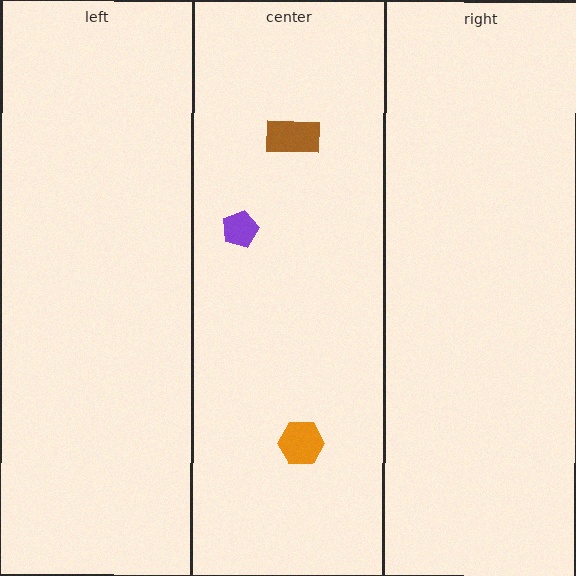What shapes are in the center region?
The purple pentagon, the orange hexagon, the brown rectangle.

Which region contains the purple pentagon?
The center region.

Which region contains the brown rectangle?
The center region.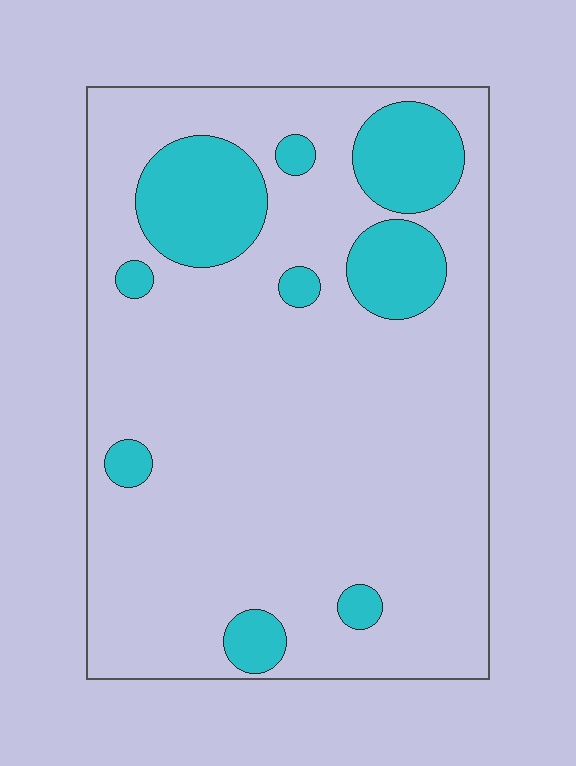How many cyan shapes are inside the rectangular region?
9.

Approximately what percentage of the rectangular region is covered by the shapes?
Approximately 20%.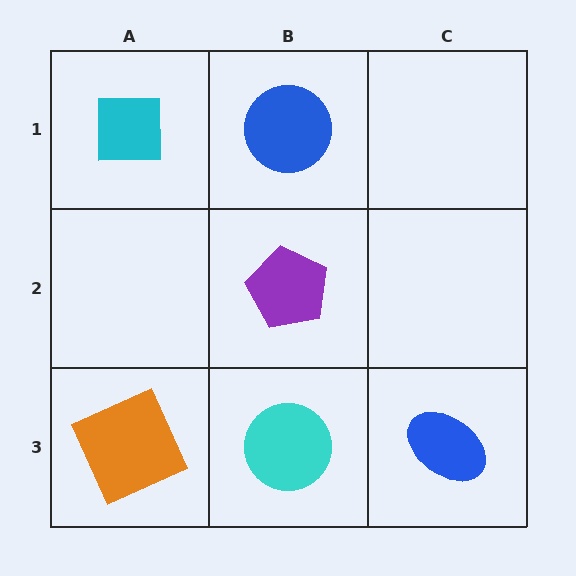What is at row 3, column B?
A cyan circle.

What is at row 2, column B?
A purple pentagon.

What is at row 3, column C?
A blue ellipse.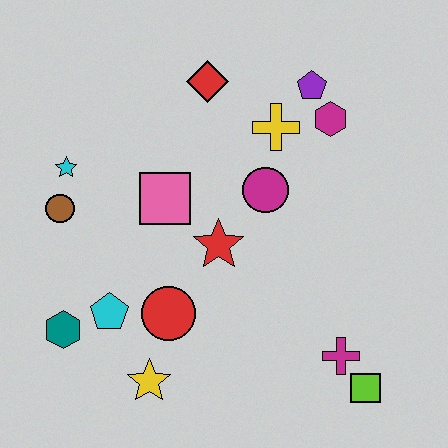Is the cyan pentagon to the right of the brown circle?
Yes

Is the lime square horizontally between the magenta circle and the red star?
No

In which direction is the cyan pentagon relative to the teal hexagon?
The cyan pentagon is to the right of the teal hexagon.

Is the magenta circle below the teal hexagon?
No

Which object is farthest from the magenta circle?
The teal hexagon is farthest from the magenta circle.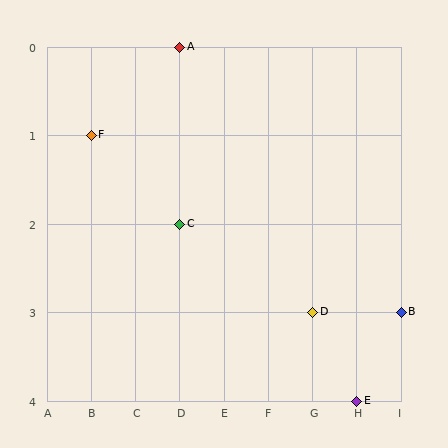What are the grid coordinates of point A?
Point A is at grid coordinates (D, 0).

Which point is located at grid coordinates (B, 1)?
Point F is at (B, 1).